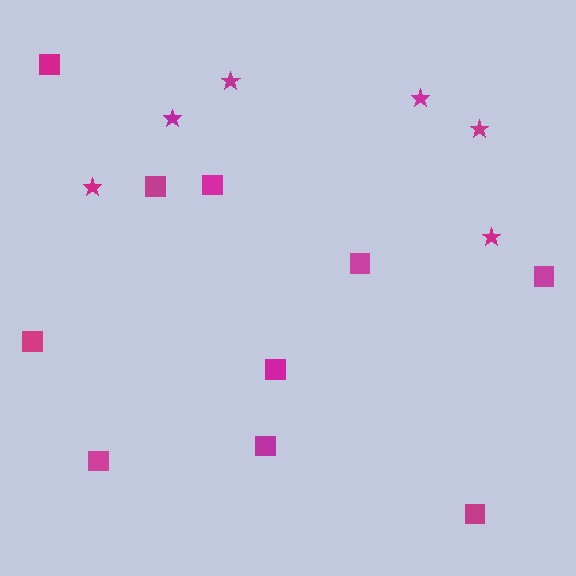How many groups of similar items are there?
There are 2 groups: one group of squares (10) and one group of stars (6).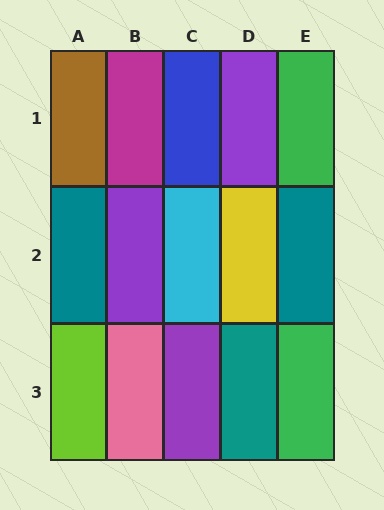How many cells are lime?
1 cell is lime.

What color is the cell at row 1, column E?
Green.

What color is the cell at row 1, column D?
Purple.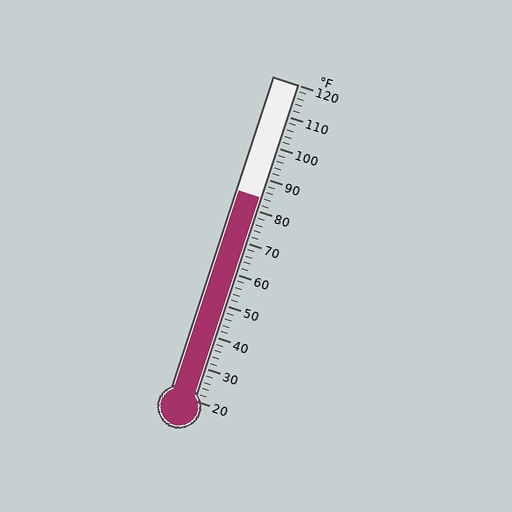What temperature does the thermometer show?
The thermometer shows approximately 84°F.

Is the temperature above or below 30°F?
The temperature is above 30°F.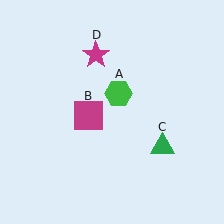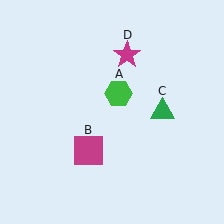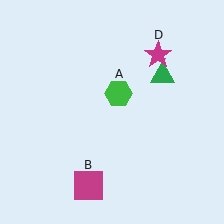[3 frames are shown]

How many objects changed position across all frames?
3 objects changed position: magenta square (object B), green triangle (object C), magenta star (object D).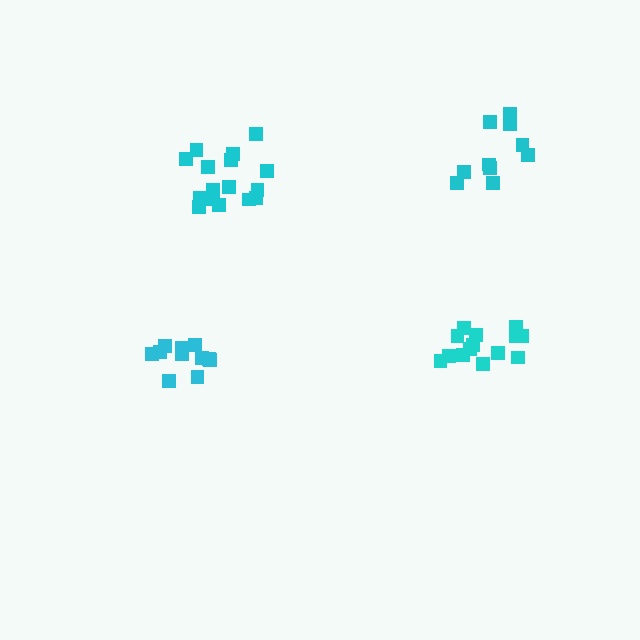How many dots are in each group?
Group 1: 14 dots, Group 2: 16 dots, Group 3: 10 dots, Group 4: 11 dots (51 total).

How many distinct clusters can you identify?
There are 4 distinct clusters.